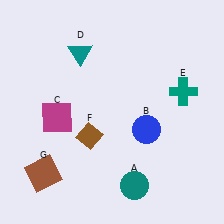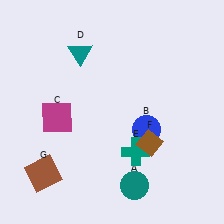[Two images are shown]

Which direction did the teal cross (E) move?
The teal cross (E) moved down.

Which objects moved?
The objects that moved are: the teal cross (E), the brown diamond (F).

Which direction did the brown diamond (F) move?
The brown diamond (F) moved right.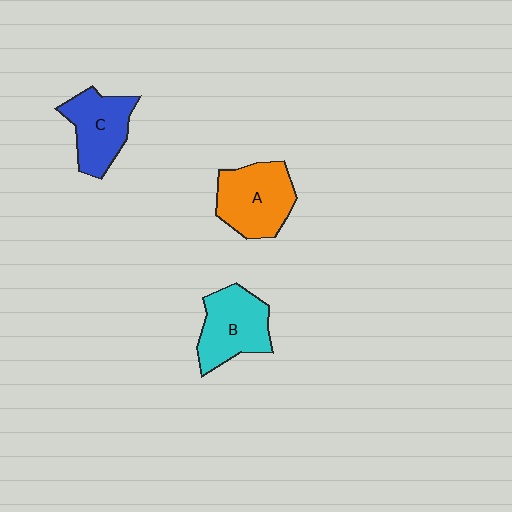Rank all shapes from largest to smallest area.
From largest to smallest: A (orange), B (cyan), C (blue).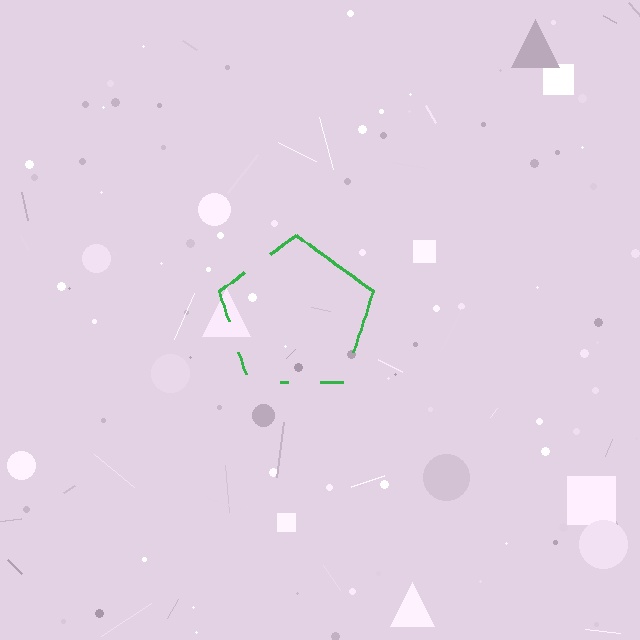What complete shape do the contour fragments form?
The contour fragments form a pentagon.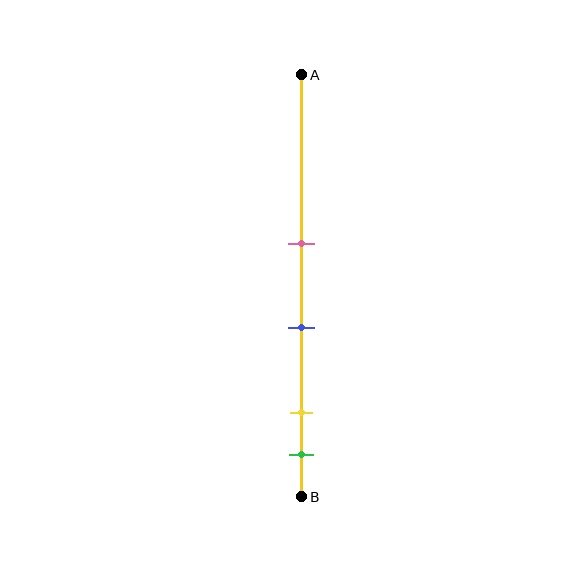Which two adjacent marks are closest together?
The yellow and green marks are the closest adjacent pair.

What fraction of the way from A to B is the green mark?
The green mark is approximately 90% (0.9) of the way from A to B.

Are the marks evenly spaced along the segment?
No, the marks are not evenly spaced.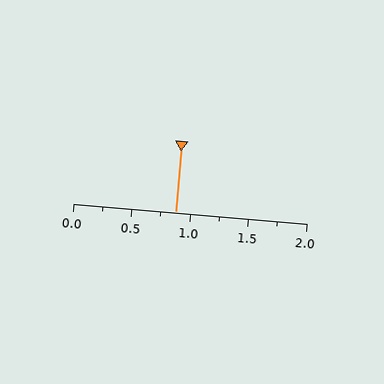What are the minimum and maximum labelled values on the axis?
The axis runs from 0.0 to 2.0.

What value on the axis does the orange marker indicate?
The marker indicates approximately 0.88.